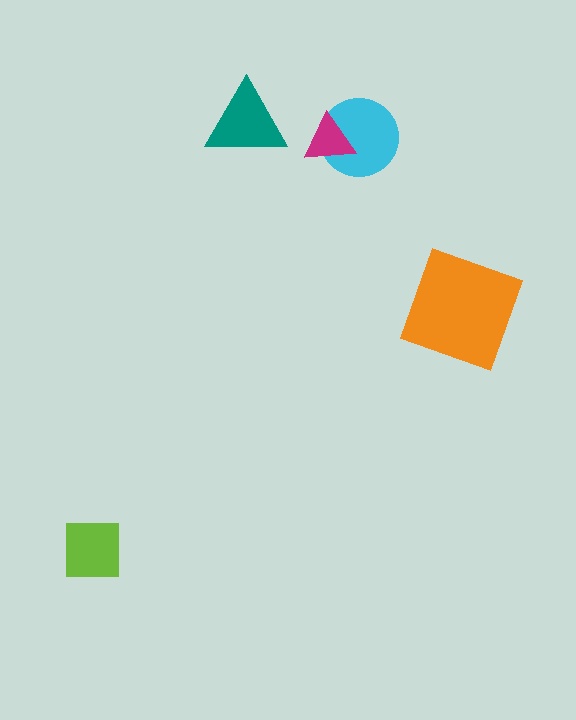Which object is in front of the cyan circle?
The magenta triangle is in front of the cyan circle.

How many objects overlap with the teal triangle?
0 objects overlap with the teal triangle.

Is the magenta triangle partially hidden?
No, no other shape covers it.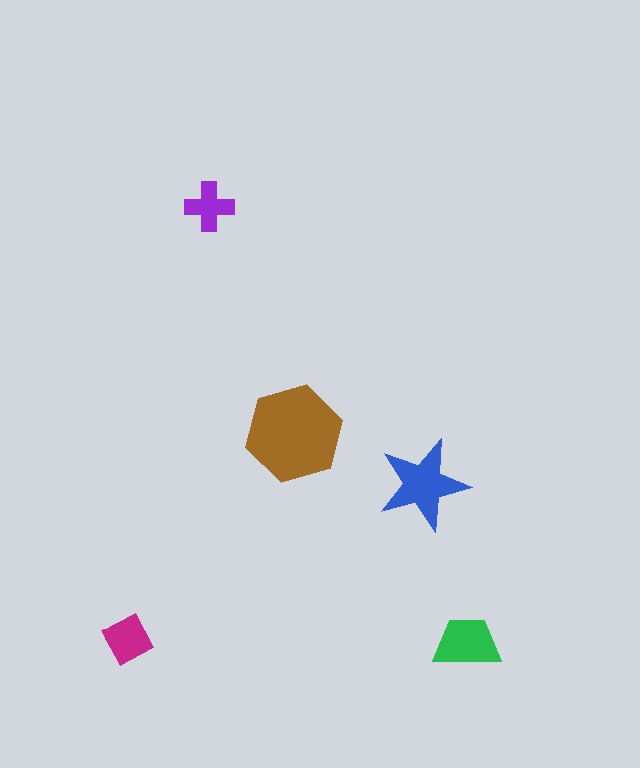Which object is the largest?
The brown hexagon.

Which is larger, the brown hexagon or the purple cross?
The brown hexagon.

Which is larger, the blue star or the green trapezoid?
The blue star.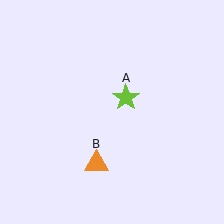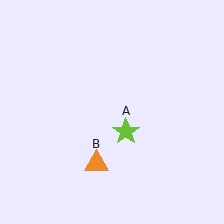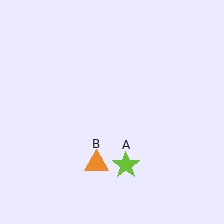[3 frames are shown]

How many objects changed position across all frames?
1 object changed position: lime star (object A).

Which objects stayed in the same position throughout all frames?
Orange triangle (object B) remained stationary.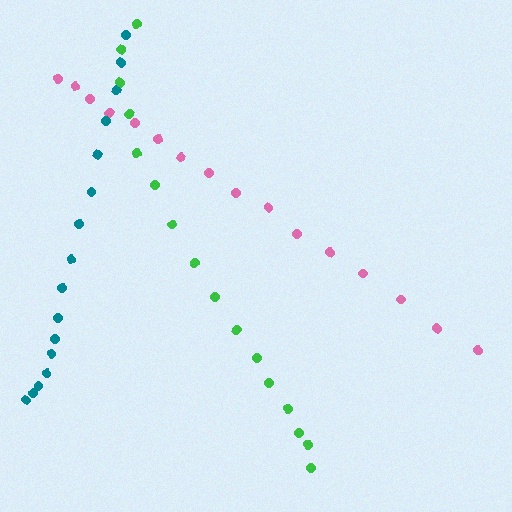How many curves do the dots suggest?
There are 3 distinct paths.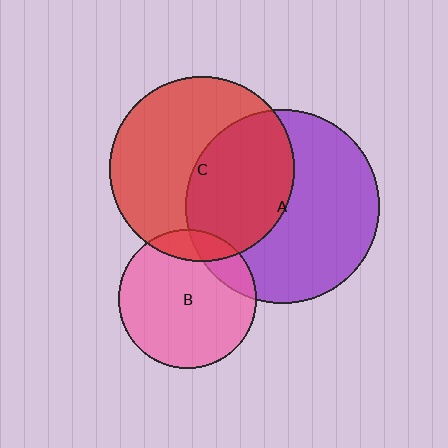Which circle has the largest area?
Circle A (purple).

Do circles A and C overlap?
Yes.